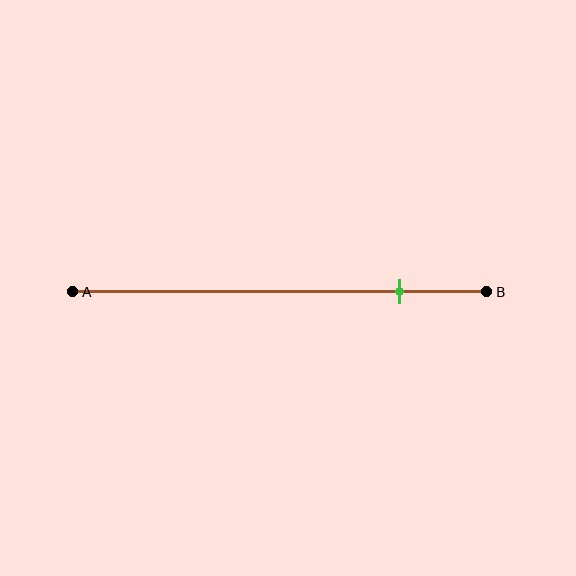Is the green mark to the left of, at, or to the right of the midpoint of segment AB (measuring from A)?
The green mark is to the right of the midpoint of segment AB.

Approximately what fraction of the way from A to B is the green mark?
The green mark is approximately 80% of the way from A to B.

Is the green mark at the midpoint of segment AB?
No, the mark is at about 80% from A, not at the 50% midpoint.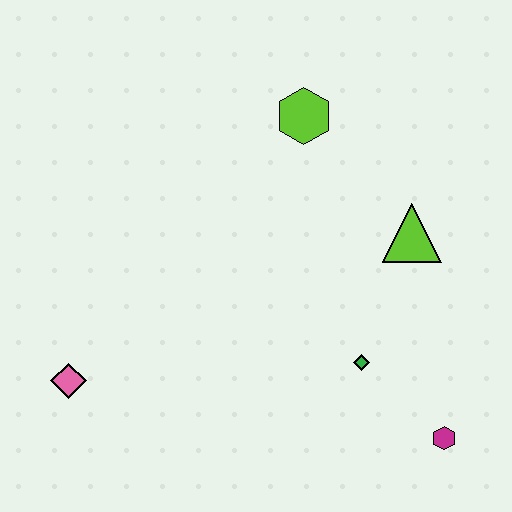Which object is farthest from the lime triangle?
The pink diamond is farthest from the lime triangle.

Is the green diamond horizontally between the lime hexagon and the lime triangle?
Yes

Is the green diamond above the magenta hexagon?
Yes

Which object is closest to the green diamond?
The magenta hexagon is closest to the green diamond.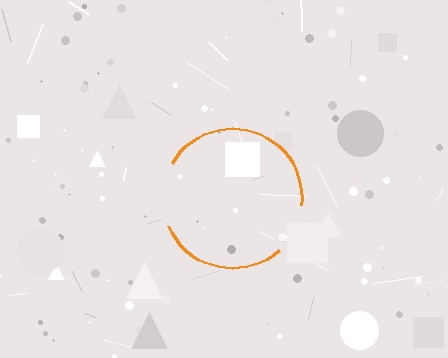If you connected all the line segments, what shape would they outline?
They would outline a circle.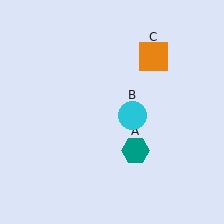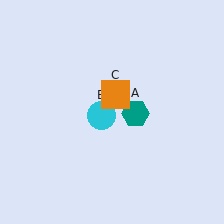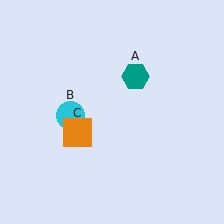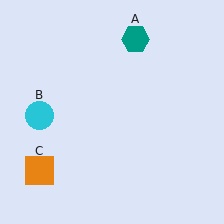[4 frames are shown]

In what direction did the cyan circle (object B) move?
The cyan circle (object B) moved left.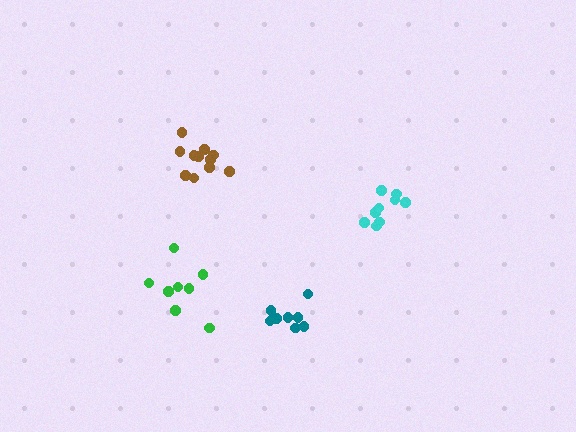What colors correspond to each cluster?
The clusters are colored: cyan, teal, brown, green.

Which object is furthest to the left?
The green cluster is leftmost.